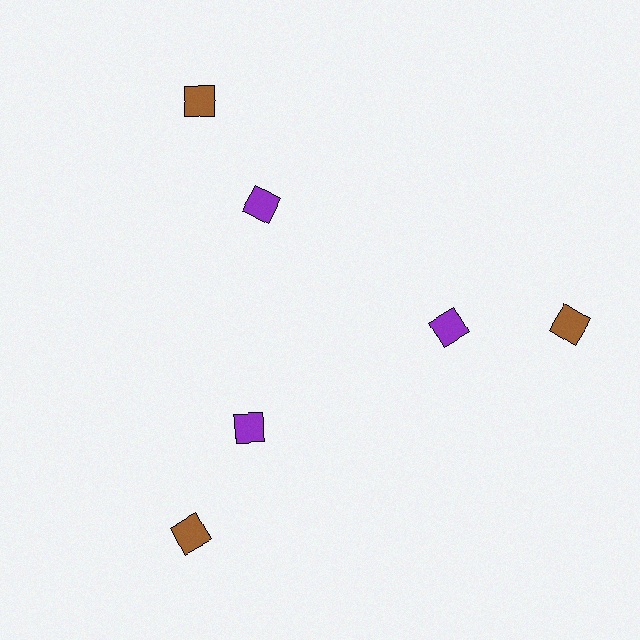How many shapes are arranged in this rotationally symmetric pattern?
There are 6 shapes, arranged in 3 groups of 2.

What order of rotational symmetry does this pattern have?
This pattern has 3-fold rotational symmetry.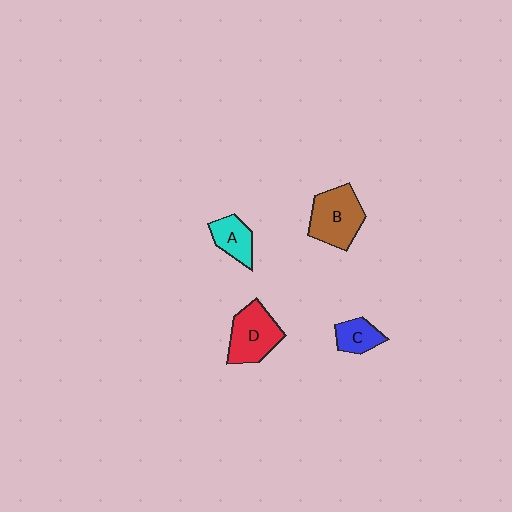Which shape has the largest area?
Shape B (brown).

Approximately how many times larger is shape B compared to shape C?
Approximately 2.0 times.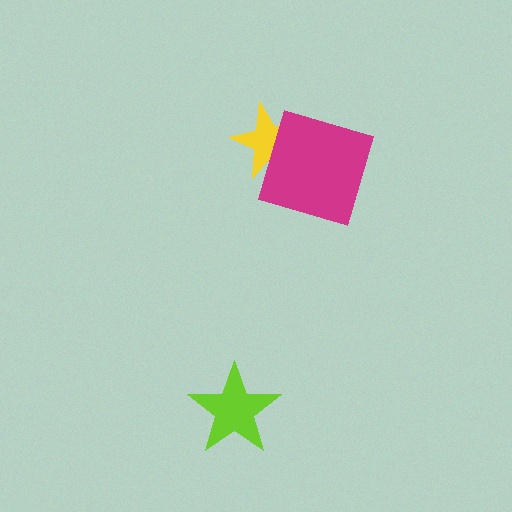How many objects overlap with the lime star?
0 objects overlap with the lime star.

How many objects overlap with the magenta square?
1 object overlaps with the magenta square.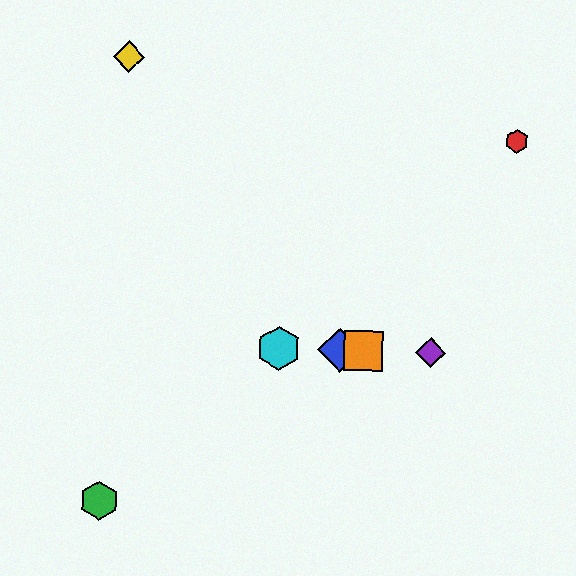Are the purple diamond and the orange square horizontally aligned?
Yes, both are at y≈353.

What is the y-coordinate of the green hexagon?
The green hexagon is at y≈500.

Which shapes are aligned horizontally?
The blue diamond, the purple diamond, the orange square, the cyan hexagon are aligned horizontally.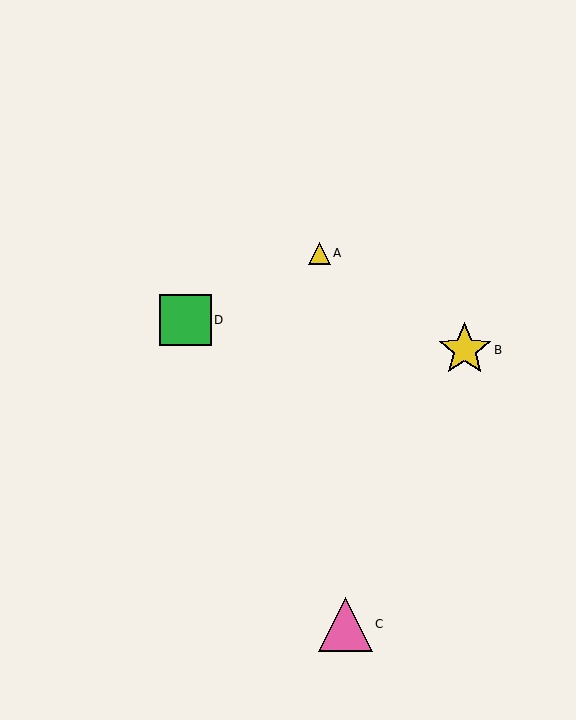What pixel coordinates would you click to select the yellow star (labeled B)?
Click at (465, 350) to select the yellow star B.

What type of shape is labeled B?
Shape B is a yellow star.